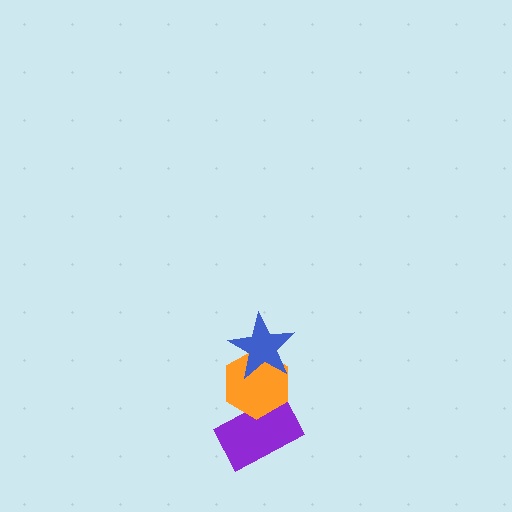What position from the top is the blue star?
The blue star is 1st from the top.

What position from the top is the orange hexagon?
The orange hexagon is 2nd from the top.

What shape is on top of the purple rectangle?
The orange hexagon is on top of the purple rectangle.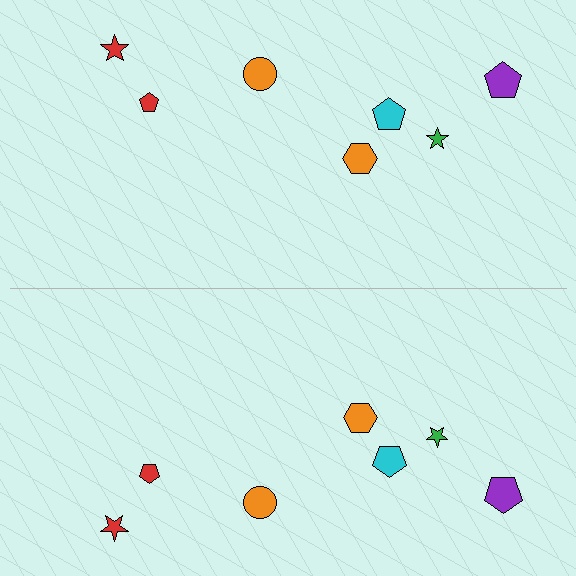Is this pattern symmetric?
Yes, this pattern has bilateral (reflection) symmetry.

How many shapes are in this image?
There are 14 shapes in this image.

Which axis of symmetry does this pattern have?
The pattern has a horizontal axis of symmetry running through the center of the image.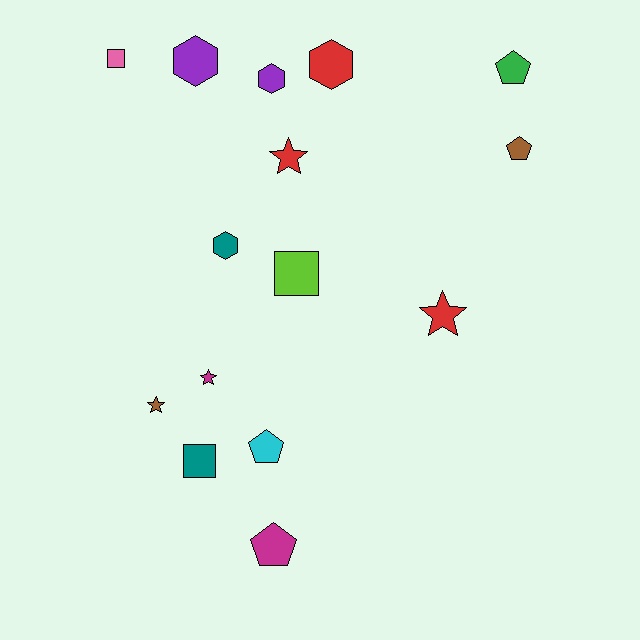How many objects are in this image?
There are 15 objects.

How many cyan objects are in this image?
There is 1 cyan object.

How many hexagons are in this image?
There are 4 hexagons.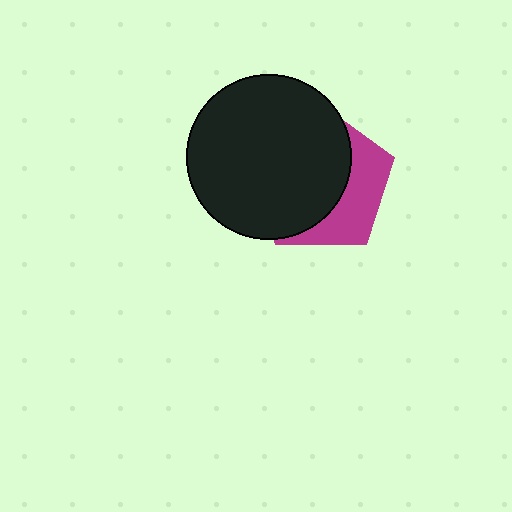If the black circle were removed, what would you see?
You would see the complete magenta pentagon.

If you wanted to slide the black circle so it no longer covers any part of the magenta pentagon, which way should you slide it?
Slide it left — that is the most direct way to separate the two shapes.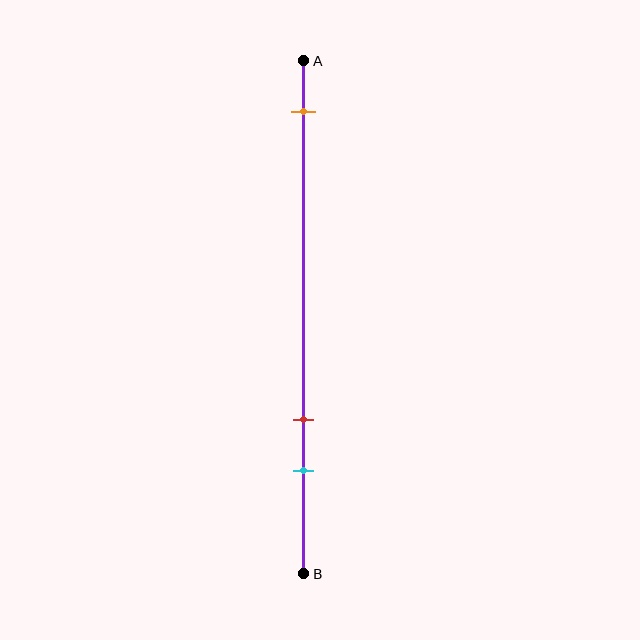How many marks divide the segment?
There are 3 marks dividing the segment.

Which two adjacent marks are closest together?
The red and cyan marks are the closest adjacent pair.